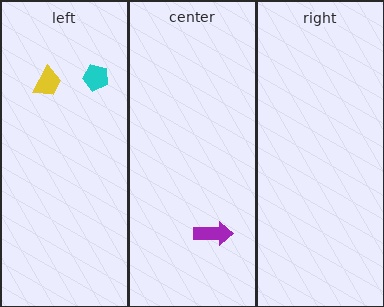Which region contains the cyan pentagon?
The left region.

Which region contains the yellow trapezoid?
The left region.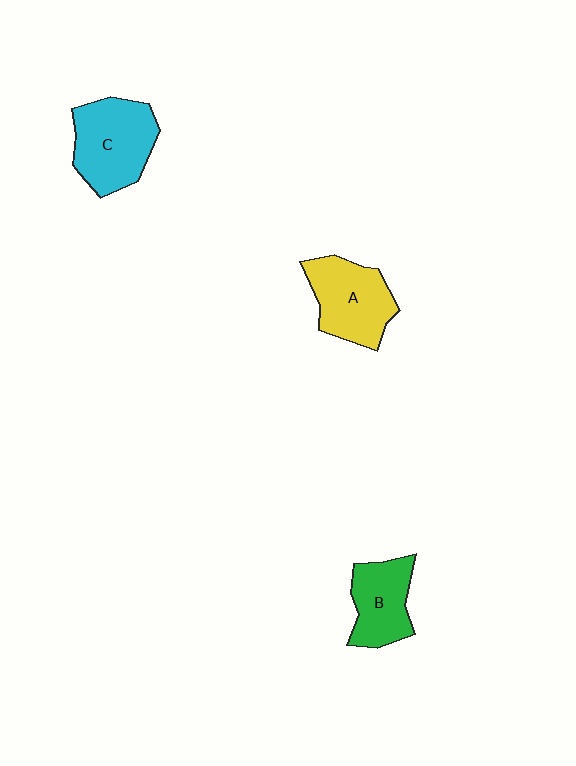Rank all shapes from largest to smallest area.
From largest to smallest: C (cyan), A (yellow), B (green).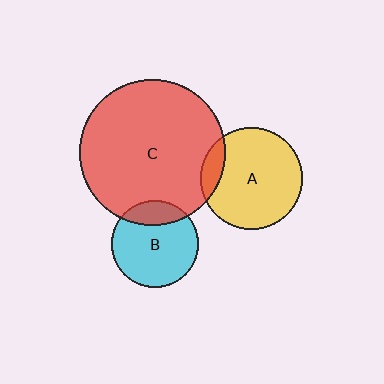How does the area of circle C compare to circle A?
Approximately 2.0 times.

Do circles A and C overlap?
Yes.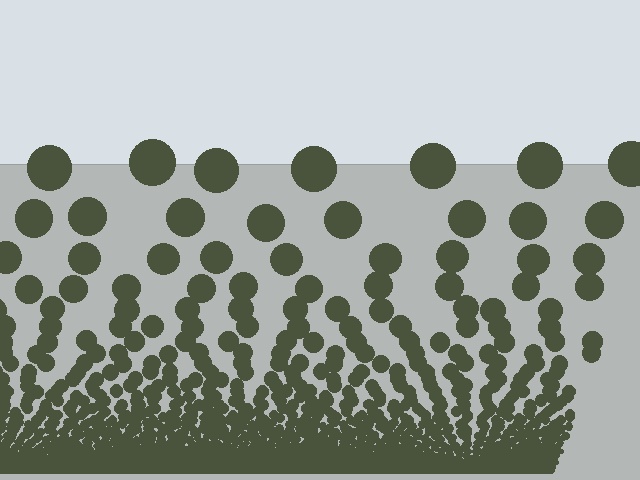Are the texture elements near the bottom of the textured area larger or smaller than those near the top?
Smaller. The gradient is inverted — elements near the bottom are smaller and denser.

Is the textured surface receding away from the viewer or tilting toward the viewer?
The surface appears to tilt toward the viewer. Texture elements get larger and sparser toward the top.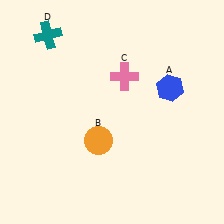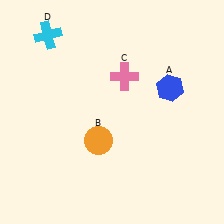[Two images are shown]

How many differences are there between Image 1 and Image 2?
There is 1 difference between the two images.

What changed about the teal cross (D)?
In Image 1, D is teal. In Image 2, it changed to cyan.